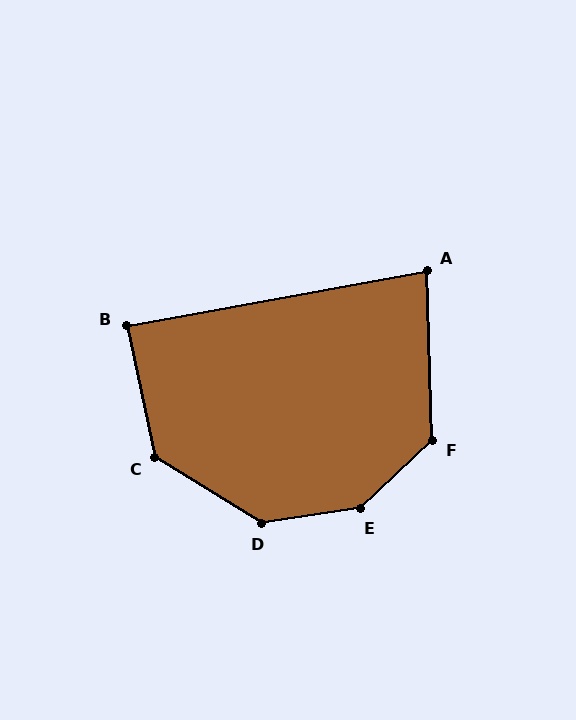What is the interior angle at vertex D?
Approximately 140 degrees (obtuse).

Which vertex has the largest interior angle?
E, at approximately 145 degrees.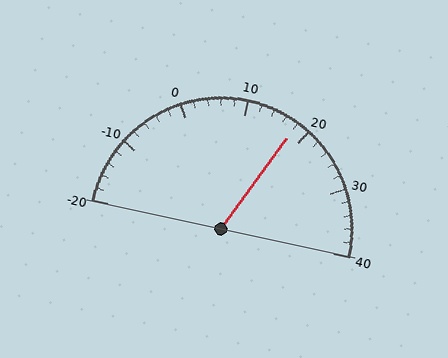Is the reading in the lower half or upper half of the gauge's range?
The reading is in the upper half of the range (-20 to 40).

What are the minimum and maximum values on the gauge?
The gauge ranges from -20 to 40.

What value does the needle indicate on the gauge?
The needle indicates approximately 18.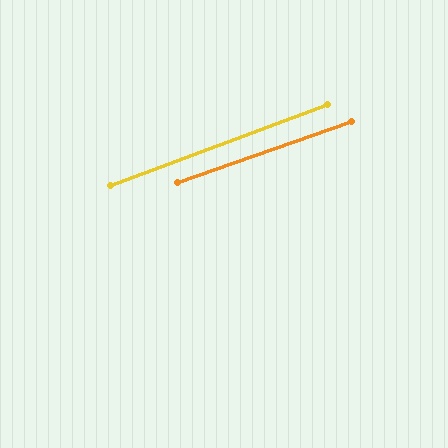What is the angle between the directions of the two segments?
Approximately 1 degree.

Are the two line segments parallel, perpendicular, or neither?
Parallel — their directions differ by only 1.1°.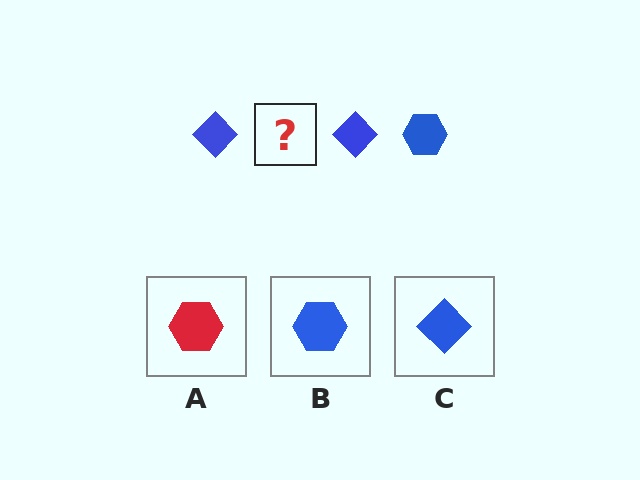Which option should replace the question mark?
Option B.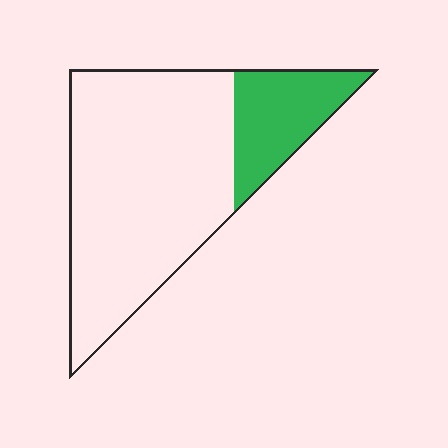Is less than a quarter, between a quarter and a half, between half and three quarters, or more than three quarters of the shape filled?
Less than a quarter.